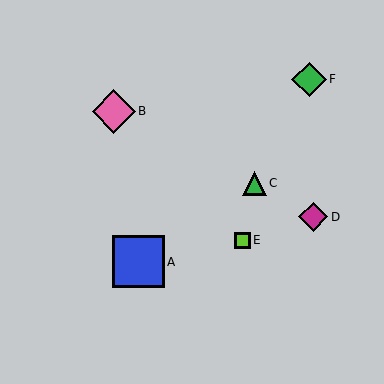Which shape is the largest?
The blue square (labeled A) is the largest.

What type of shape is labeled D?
Shape D is a magenta diamond.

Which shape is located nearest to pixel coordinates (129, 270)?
The blue square (labeled A) at (138, 262) is nearest to that location.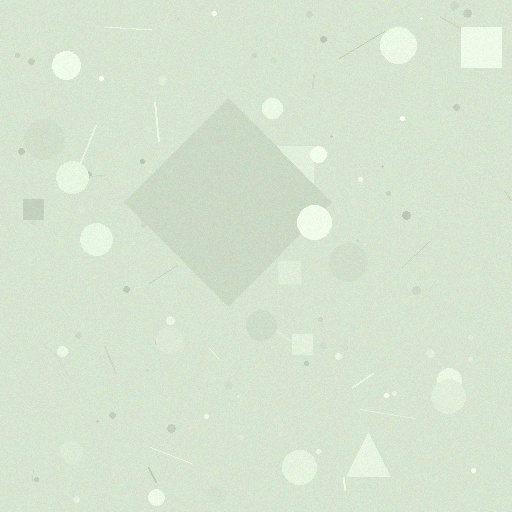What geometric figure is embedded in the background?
A diamond is embedded in the background.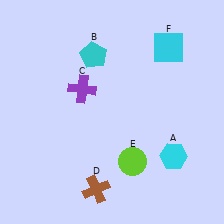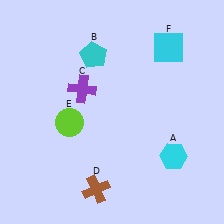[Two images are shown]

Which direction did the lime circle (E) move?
The lime circle (E) moved left.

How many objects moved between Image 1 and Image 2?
1 object moved between the two images.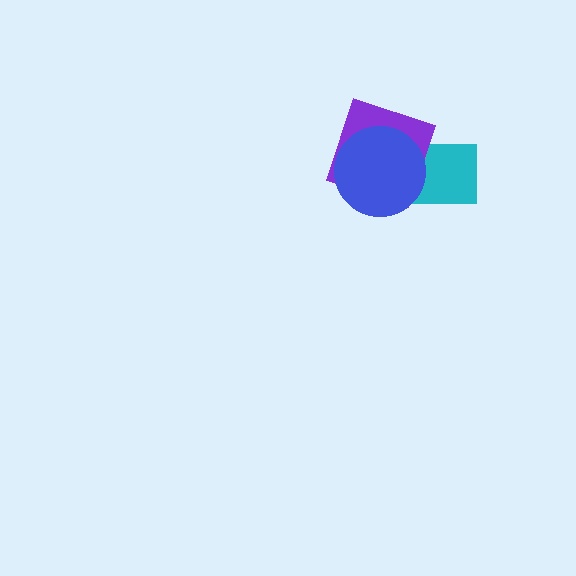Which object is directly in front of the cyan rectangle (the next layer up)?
The purple square is directly in front of the cyan rectangle.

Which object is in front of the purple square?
The blue circle is in front of the purple square.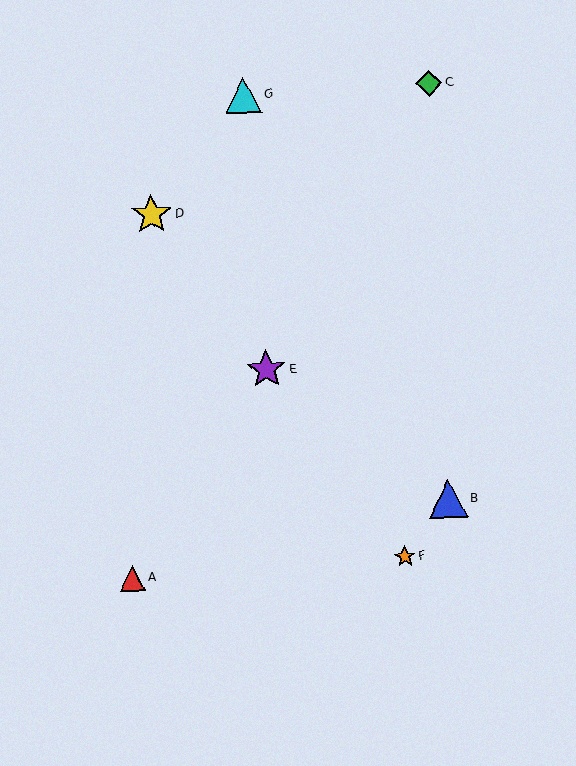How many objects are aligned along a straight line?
3 objects (D, E, F) are aligned along a straight line.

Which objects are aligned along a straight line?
Objects D, E, F are aligned along a straight line.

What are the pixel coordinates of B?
Object B is at (448, 499).